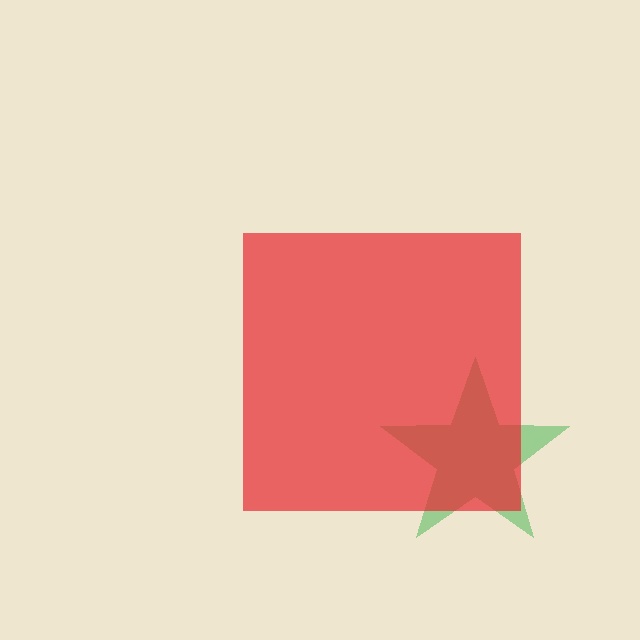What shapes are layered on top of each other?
The layered shapes are: a green star, a red square.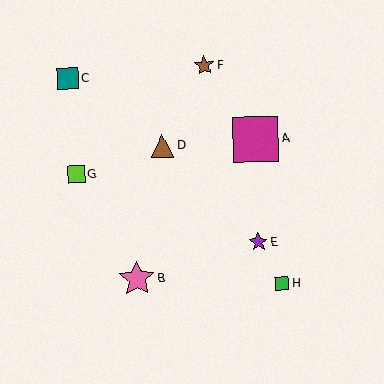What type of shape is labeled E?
Shape E is a purple star.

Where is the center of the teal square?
The center of the teal square is at (68, 78).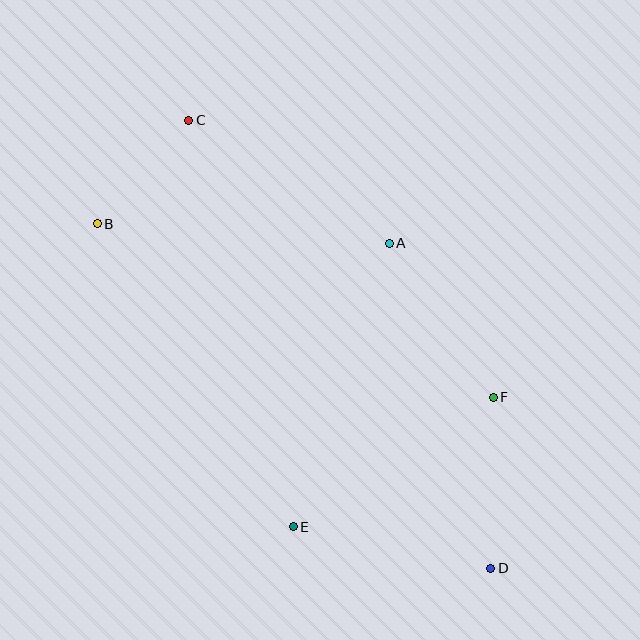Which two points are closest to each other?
Points B and C are closest to each other.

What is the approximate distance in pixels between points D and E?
The distance between D and E is approximately 202 pixels.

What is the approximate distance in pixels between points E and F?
The distance between E and F is approximately 238 pixels.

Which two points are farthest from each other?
Points C and D are farthest from each other.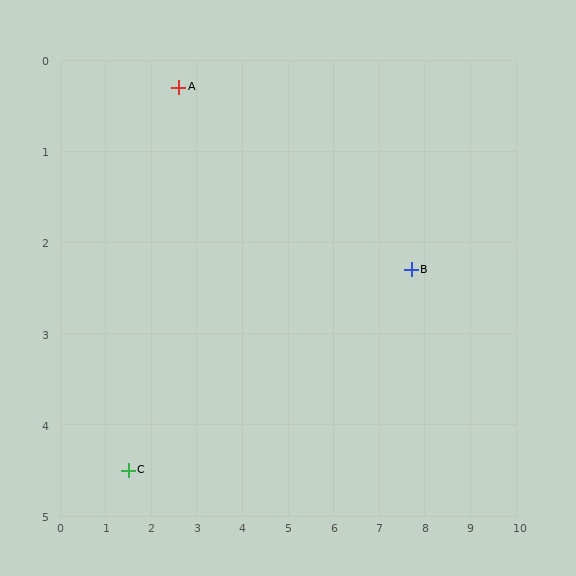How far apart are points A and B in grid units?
Points A and B are about 5.5 grid units apart.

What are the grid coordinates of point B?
Point B is at approximately (7.7, 2.3).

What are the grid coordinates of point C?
Point C is at approximately (1.5, 4.5).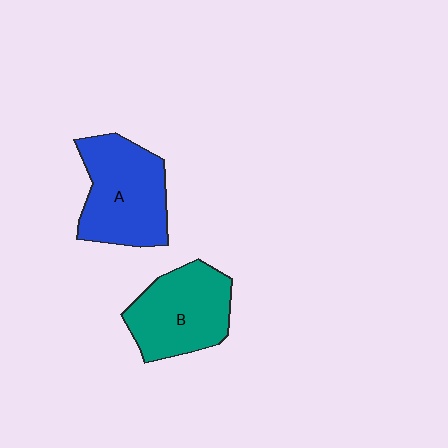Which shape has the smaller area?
Shape B (teal).